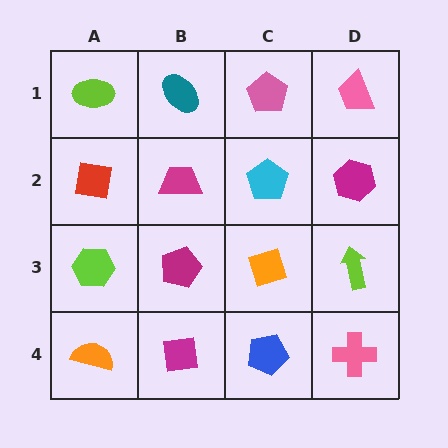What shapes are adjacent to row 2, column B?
A teal ellipse (row 1, column B), a magenta pentagon (row 3, column B), a red square (row 2, column A), a cyan pentagon (row 2, column C).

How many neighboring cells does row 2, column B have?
4.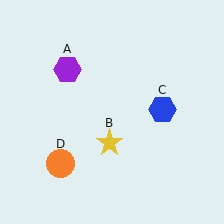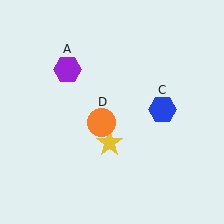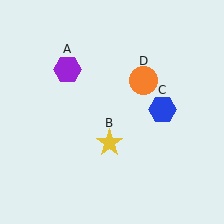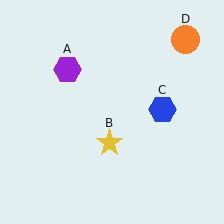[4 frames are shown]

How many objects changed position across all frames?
1 object changed position: orange circle (object D).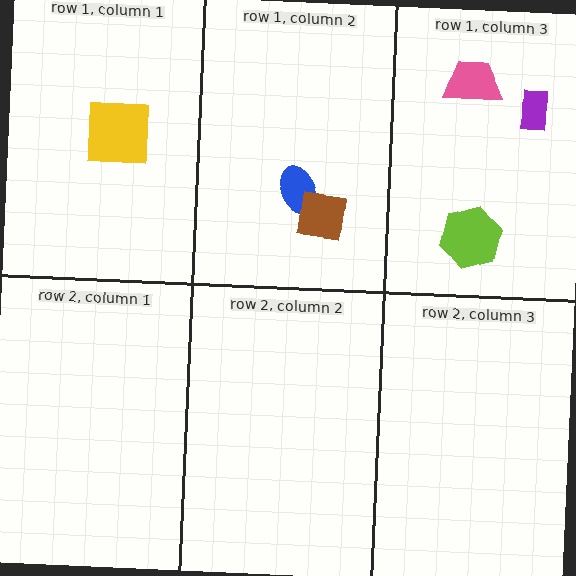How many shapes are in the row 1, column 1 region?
1.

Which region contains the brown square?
The row 1, column 2 region.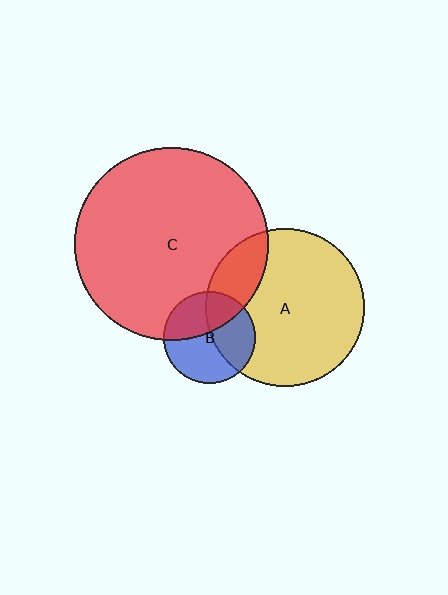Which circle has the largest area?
Circle C (red).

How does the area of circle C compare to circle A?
Approximately 1.5 times.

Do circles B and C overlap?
Yes.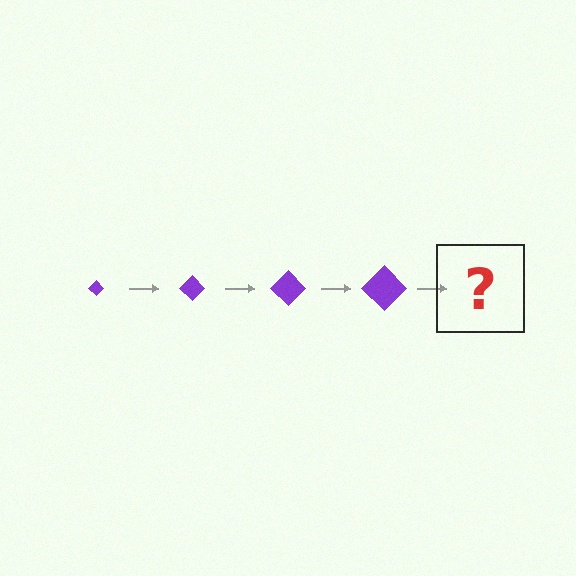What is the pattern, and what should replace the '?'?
The pattern is that the diamond gets progressively larger each step. The '?' should be a purple diamond, larger than the previous one.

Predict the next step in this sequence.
The next step is a purple diamond, larger than the previous one.